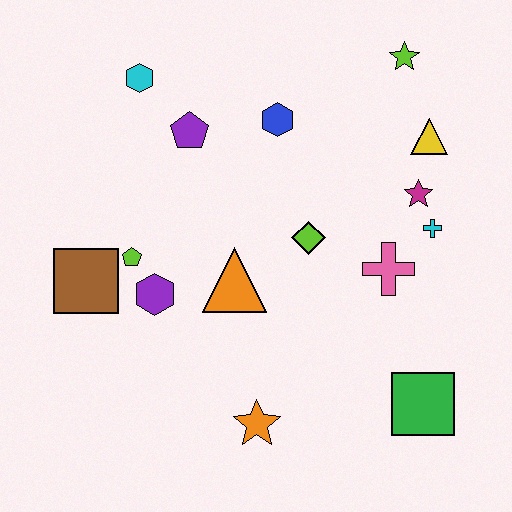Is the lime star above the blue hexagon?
Yes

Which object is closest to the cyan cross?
The magenta star is closest to the cyan cross.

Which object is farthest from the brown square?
The lime star is farthest from the brown square.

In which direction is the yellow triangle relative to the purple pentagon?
The yellow triangle is to the right of the purple pentagon.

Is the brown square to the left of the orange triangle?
Yes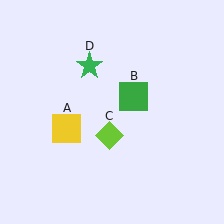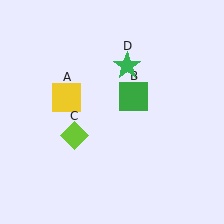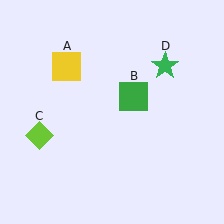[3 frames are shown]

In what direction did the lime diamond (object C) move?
The lime diamond (object C) moved left.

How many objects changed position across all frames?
3 objects changed position: yellow square (object A), lime diamond (object C), green star (object D).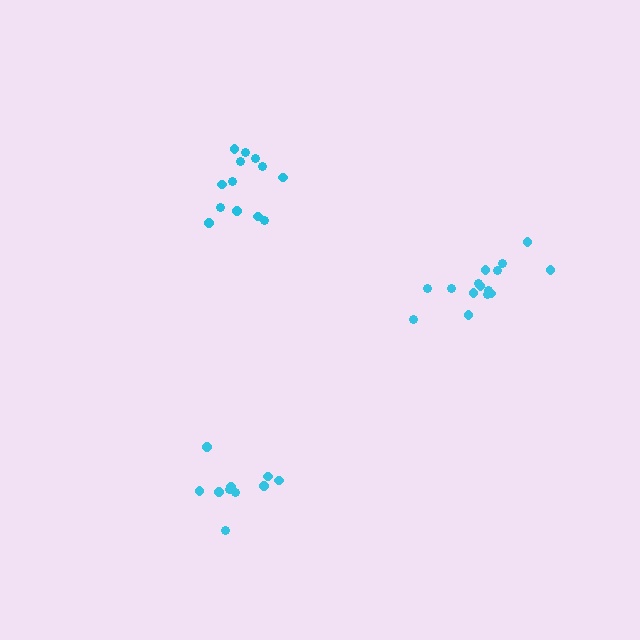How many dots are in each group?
Group 1: 15 dots, Group 2: 10 dots, Group 3: 13 dots (38 total).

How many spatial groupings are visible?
There are 3 spatial groupings.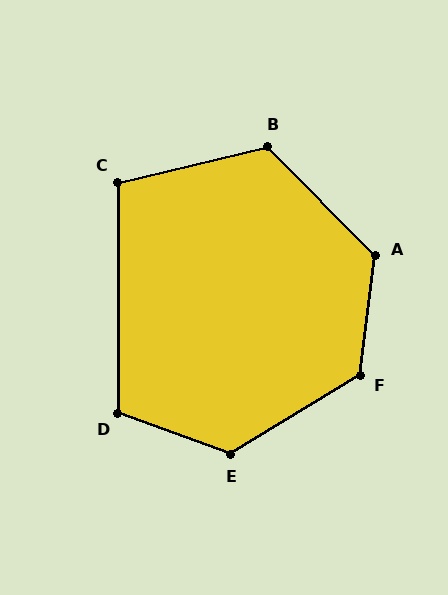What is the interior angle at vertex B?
Approximately 121 degrees (obtuse).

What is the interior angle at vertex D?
Approximately 110 degrees (obtuse).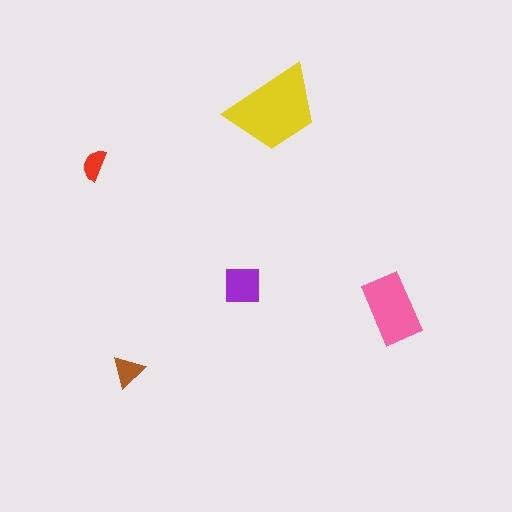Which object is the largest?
The yellow trapezoid.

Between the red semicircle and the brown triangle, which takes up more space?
The brown triangle.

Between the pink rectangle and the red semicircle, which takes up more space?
The pink rectangle.